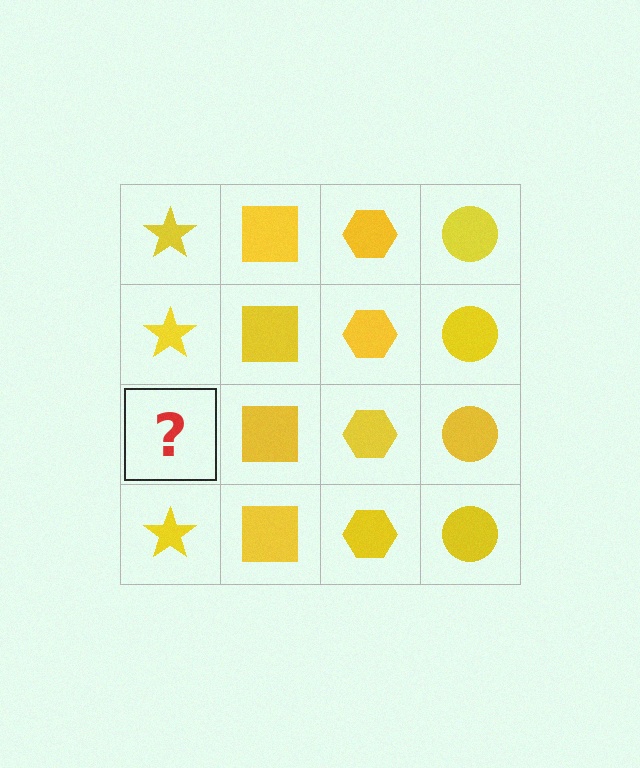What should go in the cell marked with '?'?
The missing cell should contain a yellow star.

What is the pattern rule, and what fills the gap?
The rule is that each column has a consistent shape. The gap should be filled with a yellow star.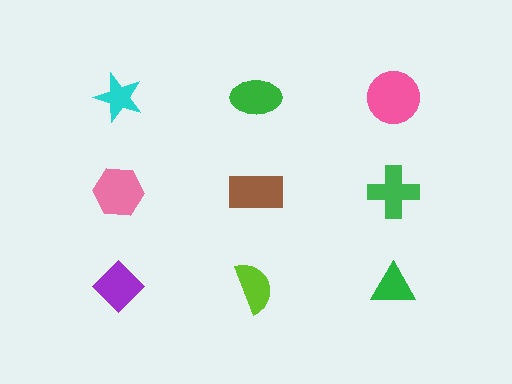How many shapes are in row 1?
3 shapes.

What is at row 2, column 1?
A pink hexagon.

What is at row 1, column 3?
A pink circle.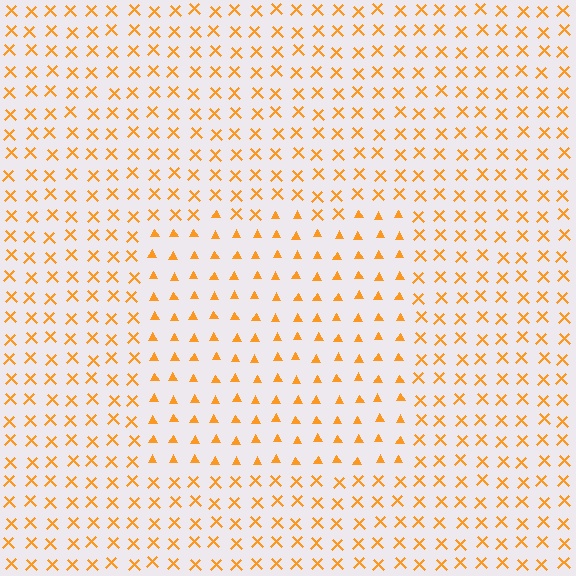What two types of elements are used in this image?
The image uses triangles inside the rectangle region and X marks outside it.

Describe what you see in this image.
The image is filled with small orange elements arranged in a uniform grid. A rectangle-shaped region contains triangles, while the surrounding area contains X marks. The boundary is defined purely by the change in element shape.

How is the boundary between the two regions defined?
The boundary is defined by a change in element shape: triangles inside vs. X marks outside. All elements share the same color and spacing.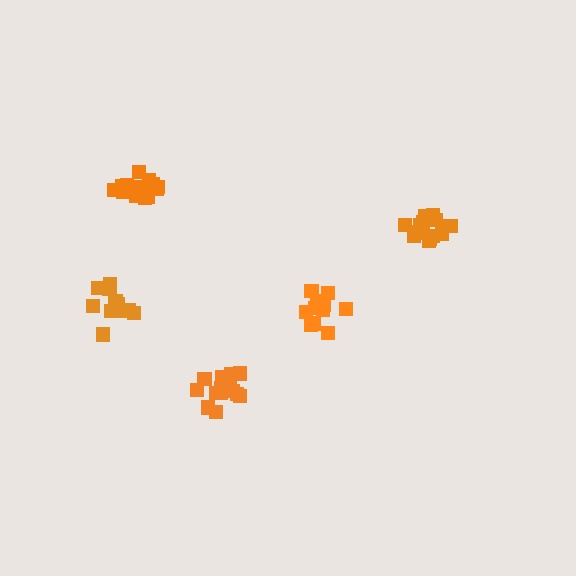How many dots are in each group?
Group 1: 13 dots, Group 2: 15 dots, Group 3: 19 dots, Group 4: 13 dots, Group 5: 15 dots (75 total).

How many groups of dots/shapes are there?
There are 5 groups.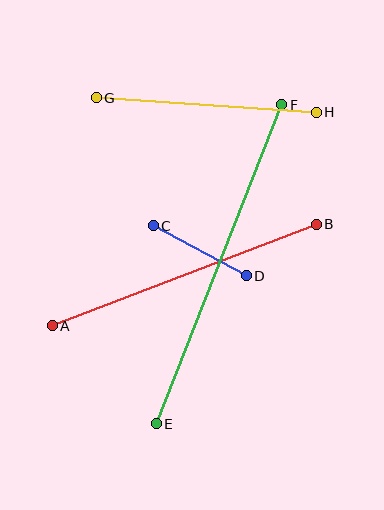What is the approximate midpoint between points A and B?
The midpoint is at approximately (184, 275) pixels.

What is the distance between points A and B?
The distance is approximately 283 pixels.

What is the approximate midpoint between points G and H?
The midpoint is at approximately (206, 105) pixels.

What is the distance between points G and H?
The distance is approximately 220 pixels.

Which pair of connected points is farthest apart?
Points E and F are farthest apart.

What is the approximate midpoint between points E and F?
The midpoint is at approximately (219, 264) pixels.